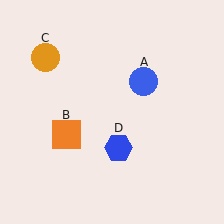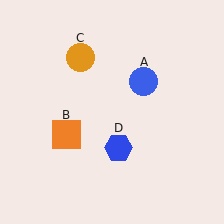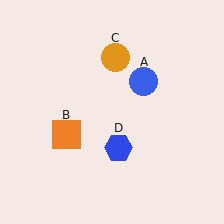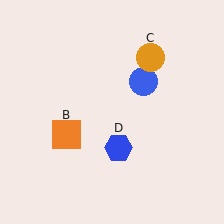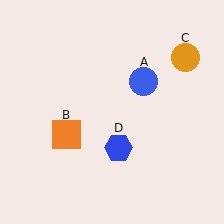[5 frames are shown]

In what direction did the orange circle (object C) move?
The orange circle (object C) moved right.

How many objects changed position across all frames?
1 object changed position: orange circle (object C).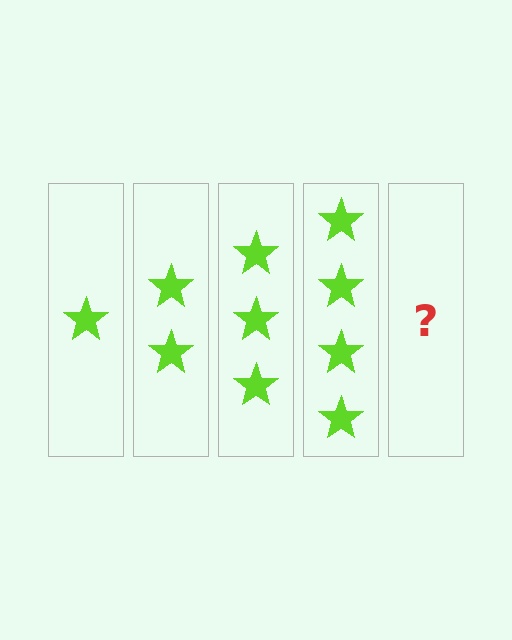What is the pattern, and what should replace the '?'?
The pattern is that each step adds one more star. The '?' should be 5 stars.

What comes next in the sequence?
The next element should be 5 stars.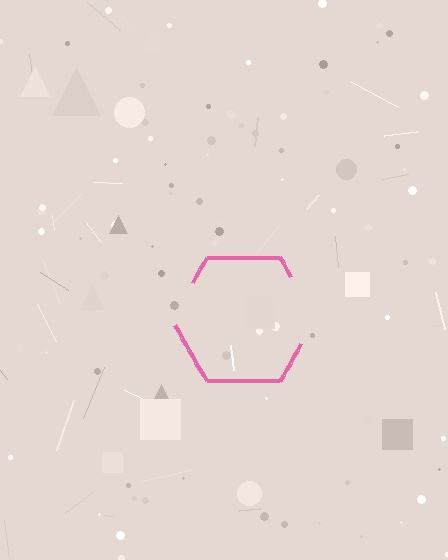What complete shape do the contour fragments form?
The contour fragments form a hexagon.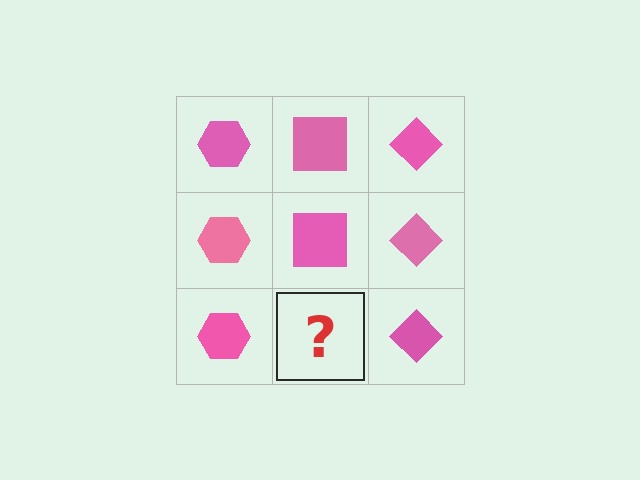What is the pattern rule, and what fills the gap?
The rule is that each column has a consistent shape. The gap should be filled with a pink square.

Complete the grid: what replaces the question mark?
The question mark should be replaced with a pink square.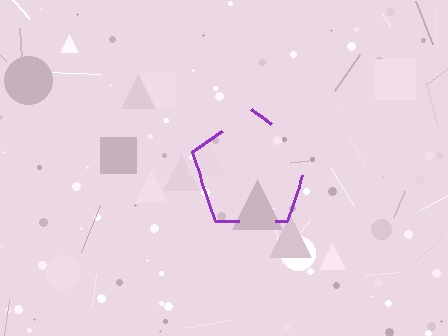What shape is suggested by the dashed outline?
The dashed outline suggests a pentagon.